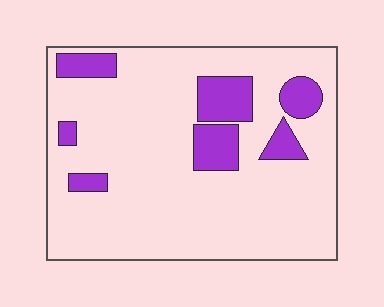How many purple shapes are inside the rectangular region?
7.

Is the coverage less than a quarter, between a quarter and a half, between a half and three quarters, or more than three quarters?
Less than a quarter.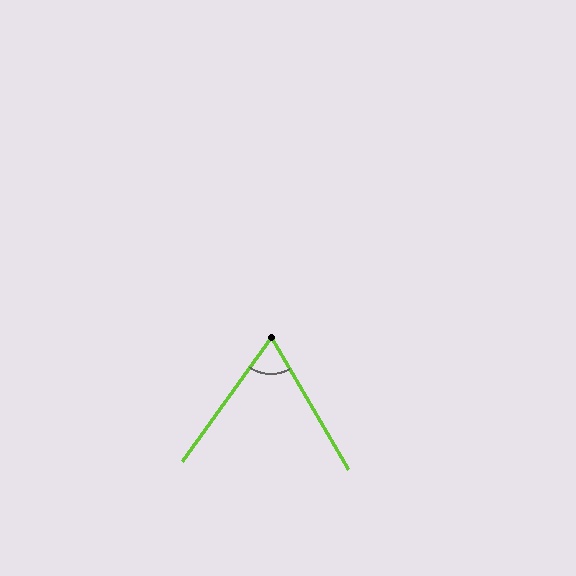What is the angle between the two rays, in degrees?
Approximately 66 degrees.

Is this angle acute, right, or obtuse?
It is acute.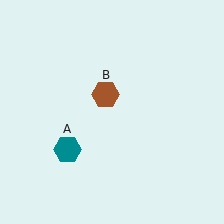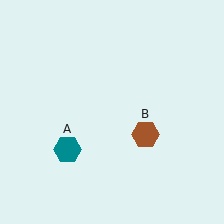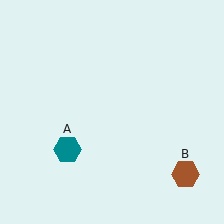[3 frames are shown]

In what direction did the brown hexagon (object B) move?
The brown hexagon (object B) moved down and to the right.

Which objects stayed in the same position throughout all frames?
Teal hexagon (object A) remained stationary.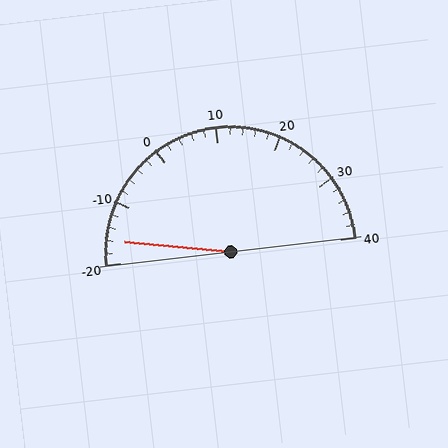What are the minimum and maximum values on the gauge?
The gauge ranges from -20 to 40.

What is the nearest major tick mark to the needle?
The nearest major tick mark is -20.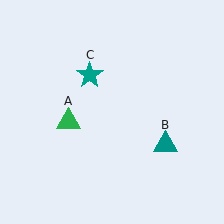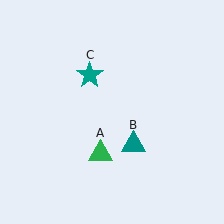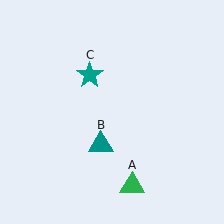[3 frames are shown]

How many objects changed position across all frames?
2 objects changed position: green triangle (object A), teal triangle (object B).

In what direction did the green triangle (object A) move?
The green triangle (object A) moved down and to the right.